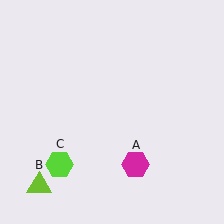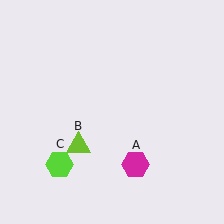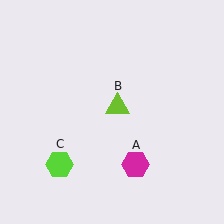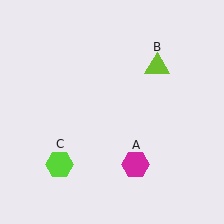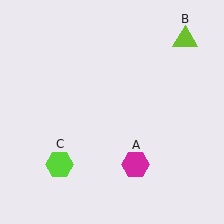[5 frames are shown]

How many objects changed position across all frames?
1 object changed position: lime triangle (object B).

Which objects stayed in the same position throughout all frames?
Magenta hexagon (object A) and lime hexagon (object C) remained stationary.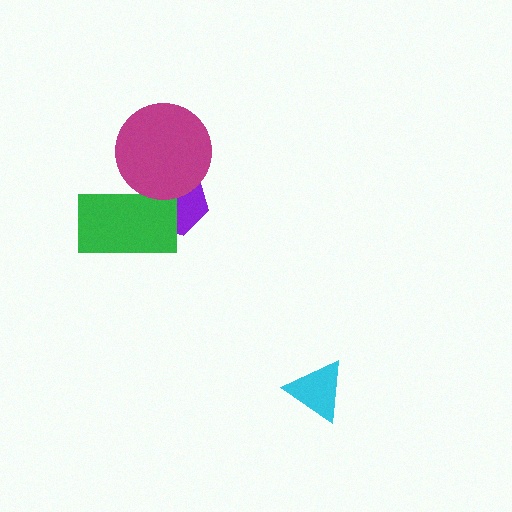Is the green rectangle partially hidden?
Yes, it is partially covered by another shape.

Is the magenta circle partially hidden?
No, no other shape covers it.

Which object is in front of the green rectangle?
The magenta circle is in front of the green rectangle.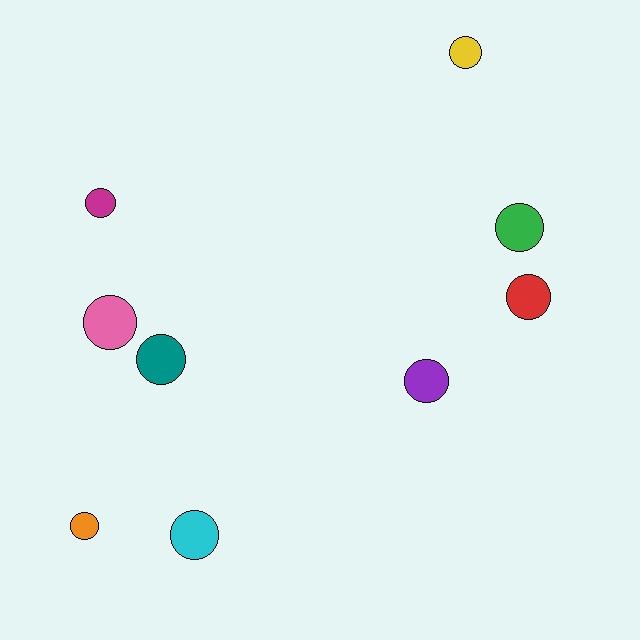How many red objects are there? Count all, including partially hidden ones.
There is 1 red object.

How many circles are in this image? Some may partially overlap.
There are 9 circles.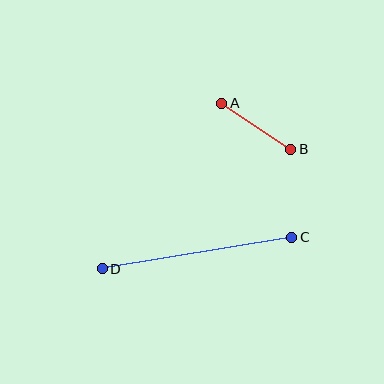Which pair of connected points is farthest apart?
Points C and D are farthest apart.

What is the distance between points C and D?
The distance is approximately 192 pixels.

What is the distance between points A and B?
The distance is approximately 83 pixels.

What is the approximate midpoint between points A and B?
The midpoint is at approximately (256, 126) pixels.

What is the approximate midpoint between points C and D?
The midpoint is at approximately (197, 253) pixels.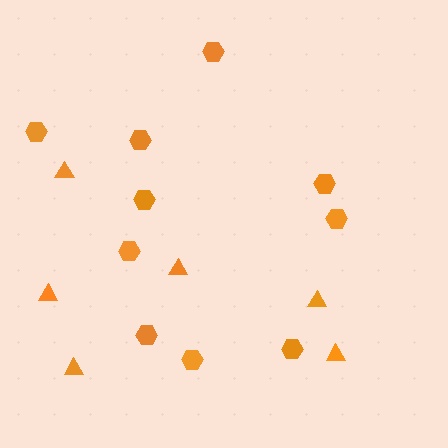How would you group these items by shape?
There are 2 groups: one group of triangles (6) and one group of hexagons (10).